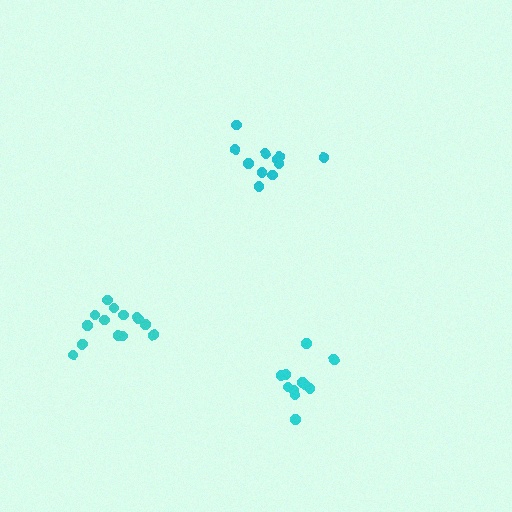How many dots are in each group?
Group 1: 11 dots, Group 2: 11 dots, Group 3: 15 dots (37 total).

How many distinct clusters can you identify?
There are 3 distinct clusters.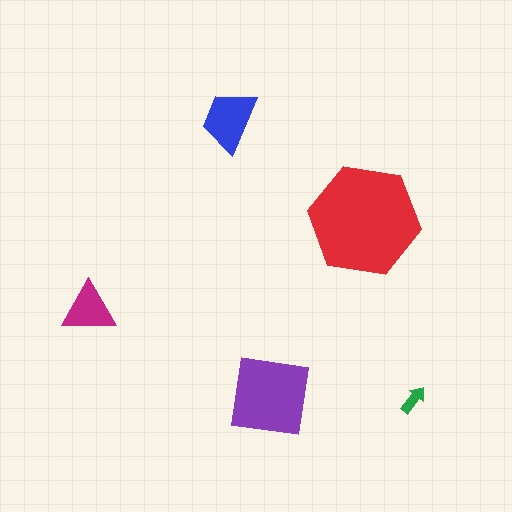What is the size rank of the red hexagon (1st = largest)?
1st.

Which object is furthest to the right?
The green arrow is rightmost.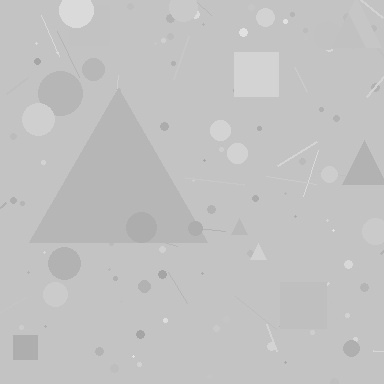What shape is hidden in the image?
A triangle is hidden in the image.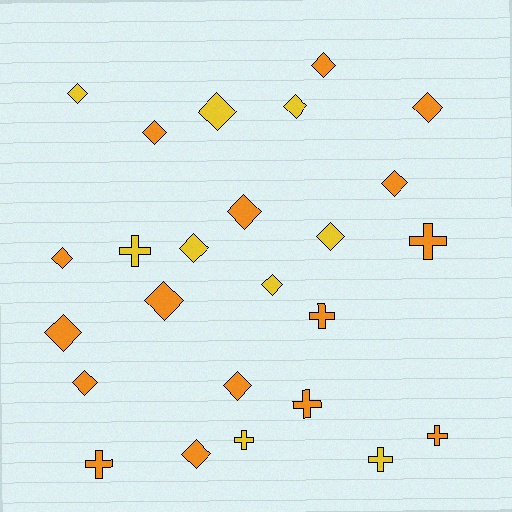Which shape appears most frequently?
Diamond, with 17 objects.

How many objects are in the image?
There are 25 objects.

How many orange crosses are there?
There are 5 orange crosses.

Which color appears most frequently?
Orange, with 16 objects.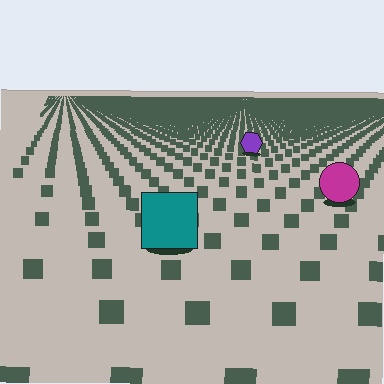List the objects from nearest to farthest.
From nearest to farthest: the teal square, the magenta circle, the purple hexagon.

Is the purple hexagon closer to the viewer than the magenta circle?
No. The magenta circle is closer — you can tell from the texture gradient: the ground texture is coarser near it.